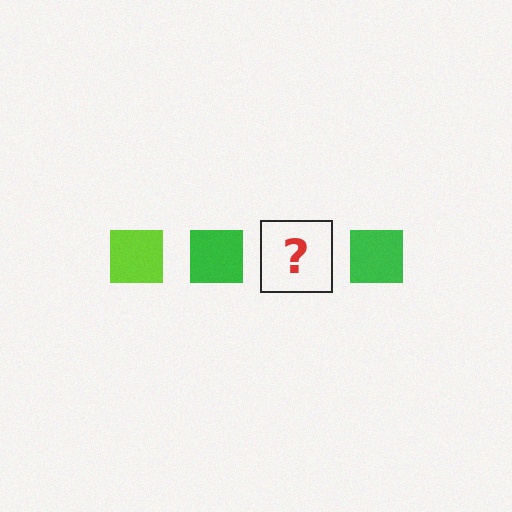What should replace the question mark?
The question mark should be replaced with a lime square.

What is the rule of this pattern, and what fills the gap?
The rule is that the pattern cycles through lime, green squares. The gap should be filled with a lime square.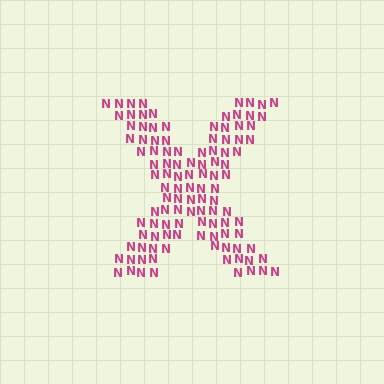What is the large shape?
The large shape is the letter X.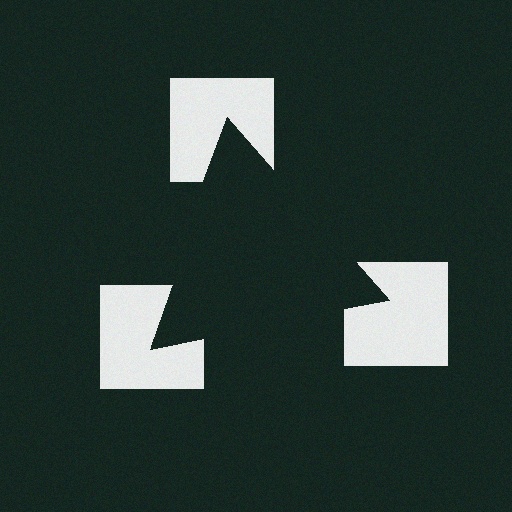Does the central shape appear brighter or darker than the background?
It typically appears slightly darker than the background, even though no actual brightness change is drawn.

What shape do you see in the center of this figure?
An illusory triangle — its edges are inferred from the aligned wedge cuts in the notched squares, not physically drawn.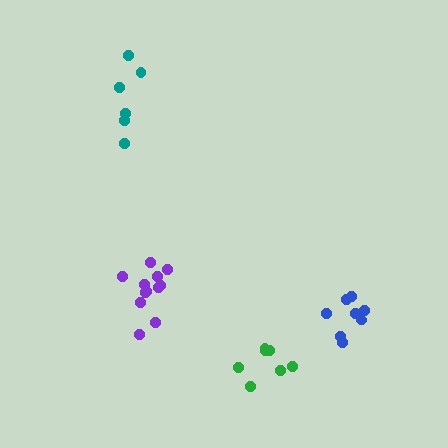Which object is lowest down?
The green cluster is bottommost.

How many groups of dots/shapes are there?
There are 4 groups.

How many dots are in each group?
Group 1: 7 dots, Group 2: 12 dots, Group 3: 6 dots, Group 4: 8 dots (33 total).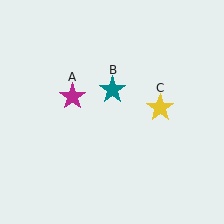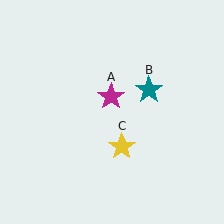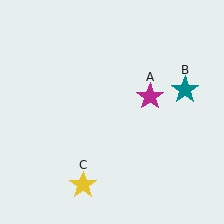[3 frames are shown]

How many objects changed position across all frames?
3 objects changed position: magenta star (object A), teal star (object B), yellow star (object C).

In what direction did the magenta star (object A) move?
The magenta star (object A) moved right.